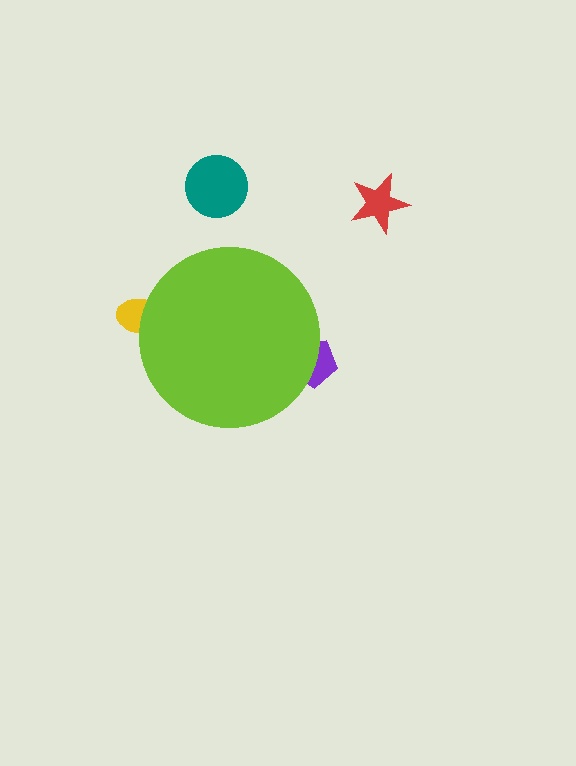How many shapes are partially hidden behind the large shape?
2 shapes are partially hidden.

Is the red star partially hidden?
No, the red star is fully visible.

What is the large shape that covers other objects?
A lime circle.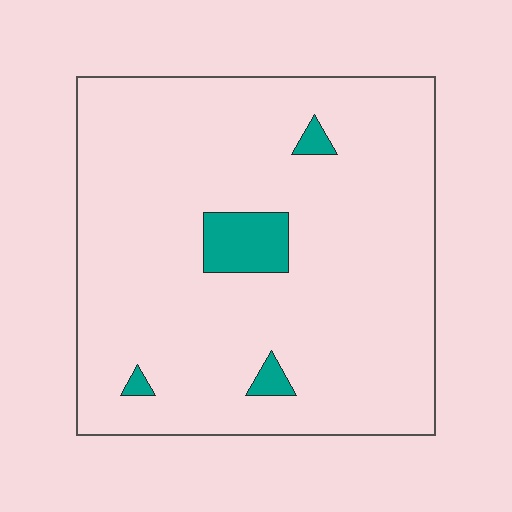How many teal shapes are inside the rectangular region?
4.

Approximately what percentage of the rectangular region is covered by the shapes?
Approximately 5%.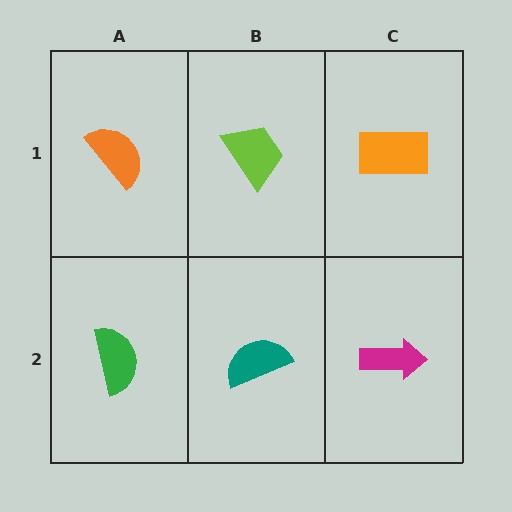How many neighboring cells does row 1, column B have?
3.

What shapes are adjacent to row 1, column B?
A teal semicircle (row 2, column B), an orange semicircle (row 1, column A), an orange rectangle (row 1, column C).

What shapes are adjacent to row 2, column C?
An orange rectangle (row 1, column C), a teal semicircle (row 2, column B).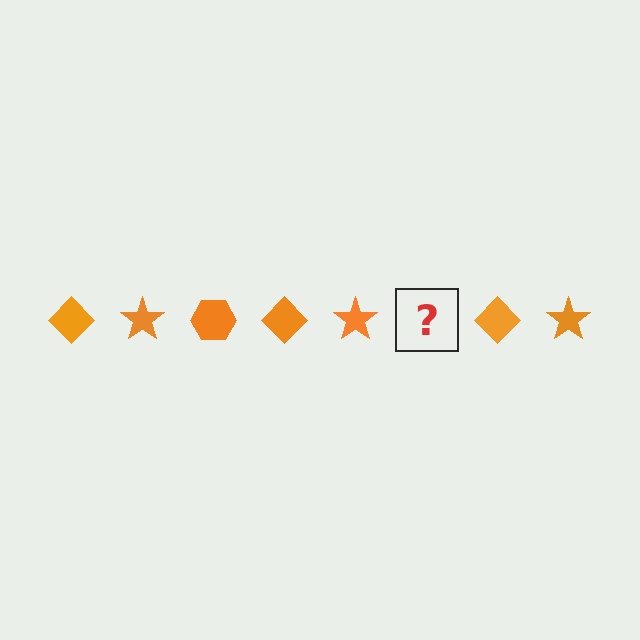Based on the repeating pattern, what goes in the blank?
The blank should be an orange hexagon.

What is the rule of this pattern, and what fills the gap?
The rule is that the pattern cycles through diamond, star, hexagon shapes in orange. The gap should be filled with an orange hexagon.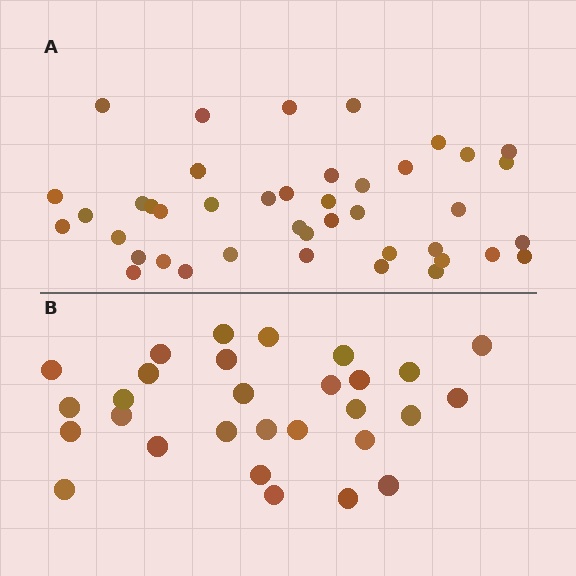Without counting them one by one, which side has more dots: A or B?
Region A (the top region) has more dots.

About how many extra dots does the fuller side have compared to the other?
Region A has approximately 15 more dots than region B.